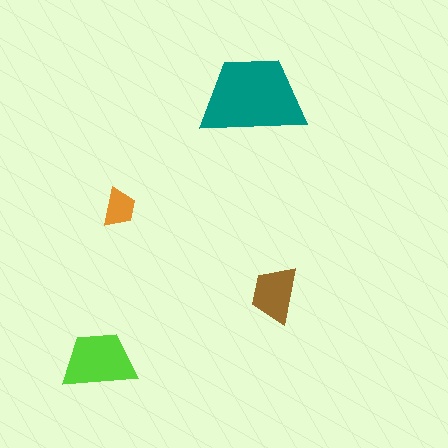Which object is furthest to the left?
The lime trapezoid is leftmost.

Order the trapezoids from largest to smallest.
the teal one, the lime one, the brown one, the orange one.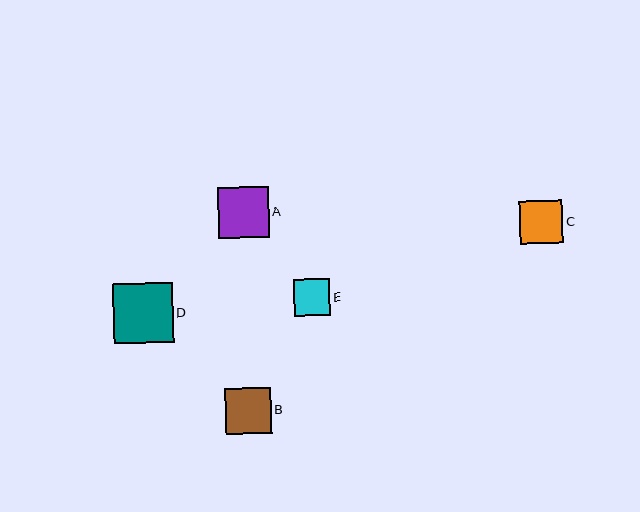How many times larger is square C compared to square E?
Square C is approximately 1.2 times the size of square E.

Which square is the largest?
Square D is the largest with a size of approximately 60 pixels.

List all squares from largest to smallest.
From largest to smallest: D, A, B, C, E.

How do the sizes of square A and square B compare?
Square A and square B are approximately the same size.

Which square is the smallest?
Square E is the smallest with a size of approximately 36 pixels.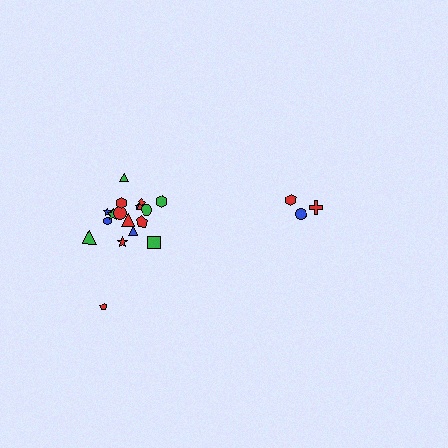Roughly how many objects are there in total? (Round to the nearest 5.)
Roughly 20 objects in total.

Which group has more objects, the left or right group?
The left group.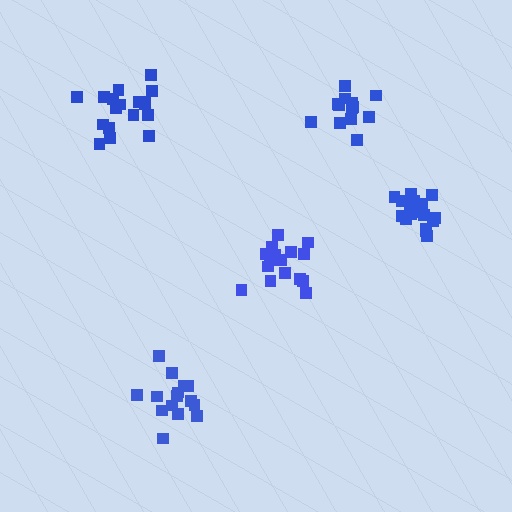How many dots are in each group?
Group 1: 18 dots, Group 2: 13 dots, Group 3: 15 dots, Group 4: 17 dots, Group 5: 18 dots (81 total).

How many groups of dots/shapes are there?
There are 5 groups.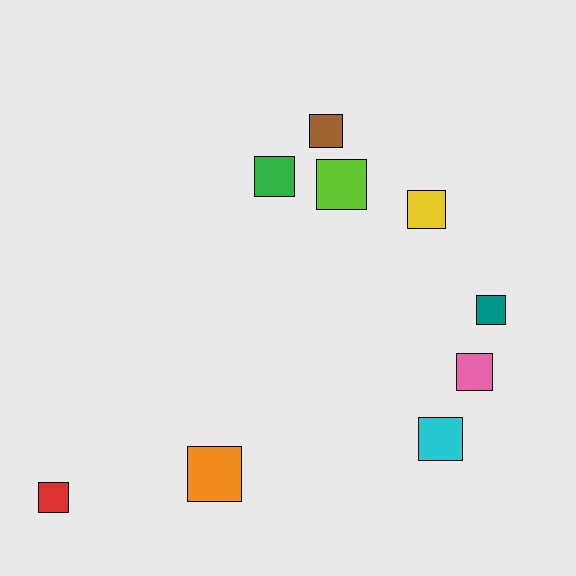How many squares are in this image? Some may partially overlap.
There are 9 squares.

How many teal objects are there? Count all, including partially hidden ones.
There is 1 teal object.